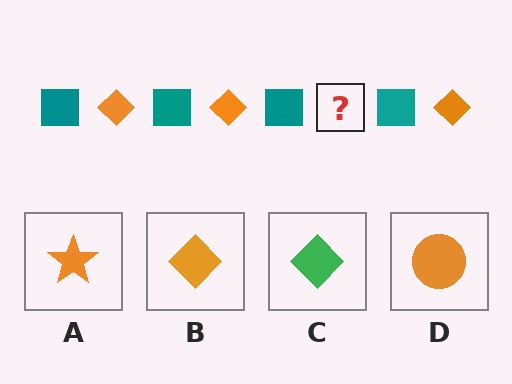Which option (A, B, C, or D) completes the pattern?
B.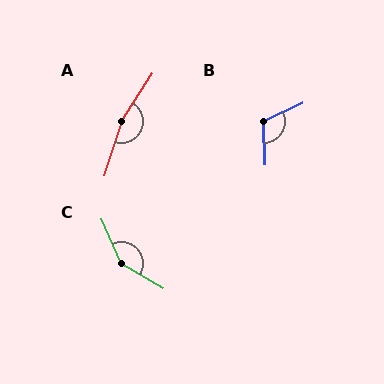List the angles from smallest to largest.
B (114°), C (144°), A (165°).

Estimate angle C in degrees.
Approximately 144 degrees.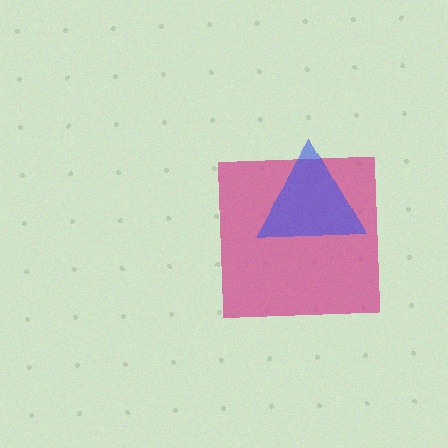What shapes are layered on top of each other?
The layered shapes are: a magenta square, a blue triangle.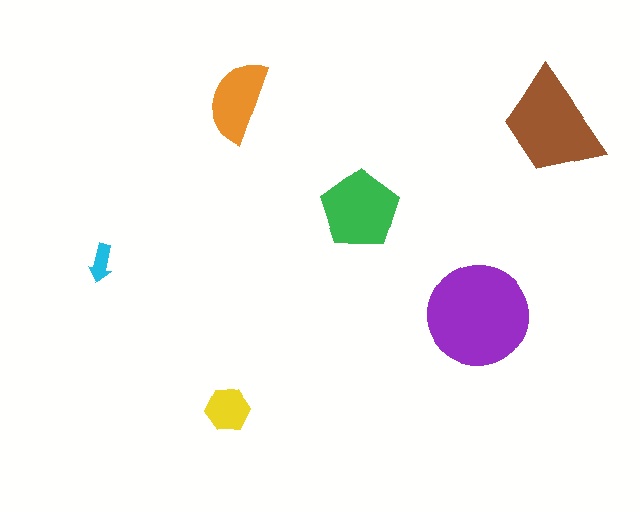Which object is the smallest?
The cyan arrow.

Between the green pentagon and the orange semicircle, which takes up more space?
The green pentagon.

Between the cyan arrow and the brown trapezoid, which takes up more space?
The brown trapezoid.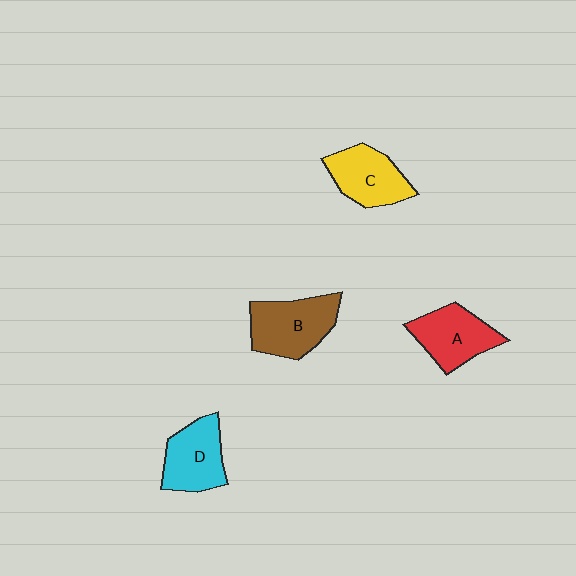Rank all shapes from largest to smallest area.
From largest to smallest: B (brown), D (cyan), A (red), C (yellow).